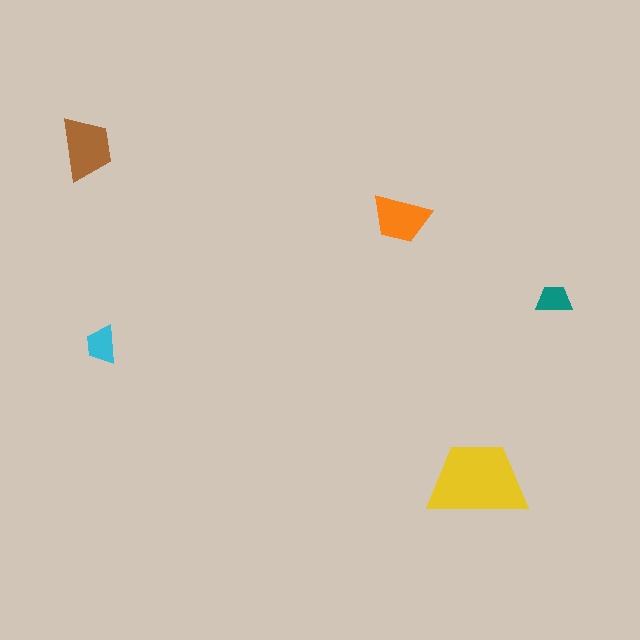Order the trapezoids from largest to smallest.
the yellow one, the brown one, the orange one, the cyan one, the teal one.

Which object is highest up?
The brown trapezoid is topmost.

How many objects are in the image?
There are 5 objects in the image.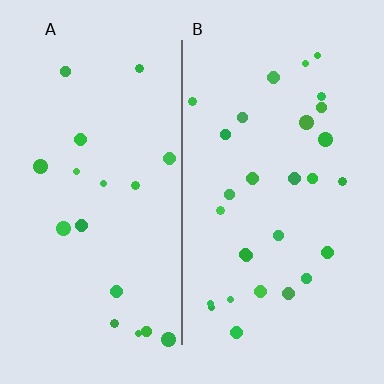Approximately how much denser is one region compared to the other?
Approximately 1.6× — region B over region A.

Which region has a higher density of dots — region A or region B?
B (the right).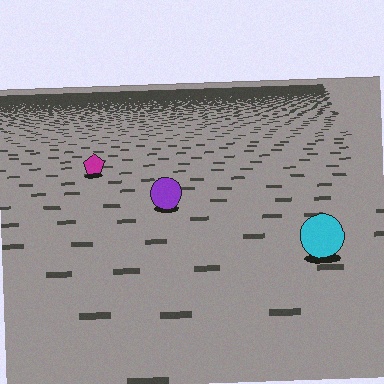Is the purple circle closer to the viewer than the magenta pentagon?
Yes. The purple circle is closer — you can tell from the texture gradient: the ground texture is coarser near it.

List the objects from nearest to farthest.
From nearest to farthest: the cyan circle, the purple circle, the magenta pentagon.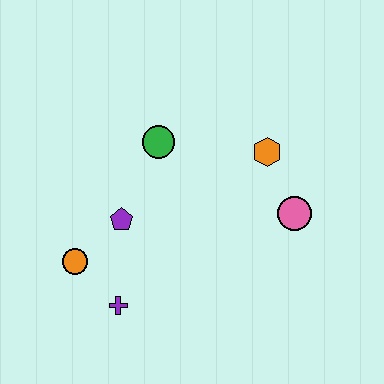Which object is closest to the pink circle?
The orange hexagon is closest to the pink circle.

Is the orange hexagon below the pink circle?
No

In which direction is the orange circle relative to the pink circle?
The orange circle is to the left of the pink circle.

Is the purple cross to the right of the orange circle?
Yes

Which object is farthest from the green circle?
The purple cross is farthest from the green circle.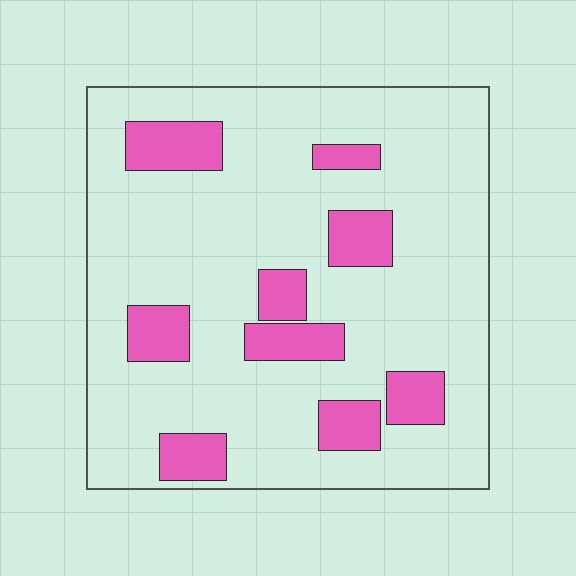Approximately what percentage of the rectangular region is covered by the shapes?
Approximately 20%.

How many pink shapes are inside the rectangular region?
9.